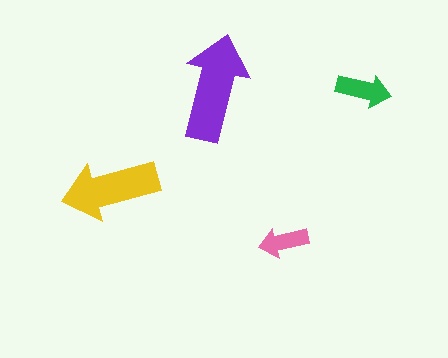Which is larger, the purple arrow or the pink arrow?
The purple one.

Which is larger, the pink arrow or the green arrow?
The green one.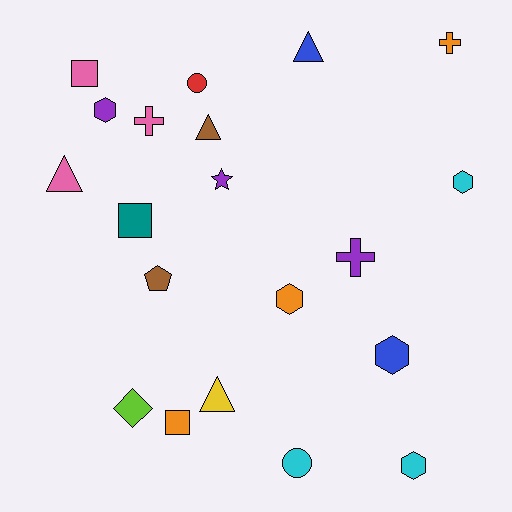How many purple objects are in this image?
There are 3 purple objects.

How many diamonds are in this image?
There is 1 diamond.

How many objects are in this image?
There are 20 objects.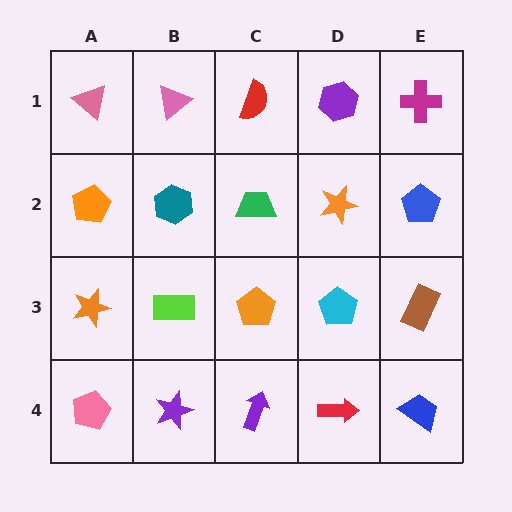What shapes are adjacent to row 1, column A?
An orange pentagon (row 2, column A), a pink triangle (row 1, column B).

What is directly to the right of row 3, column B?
An orange pentagon.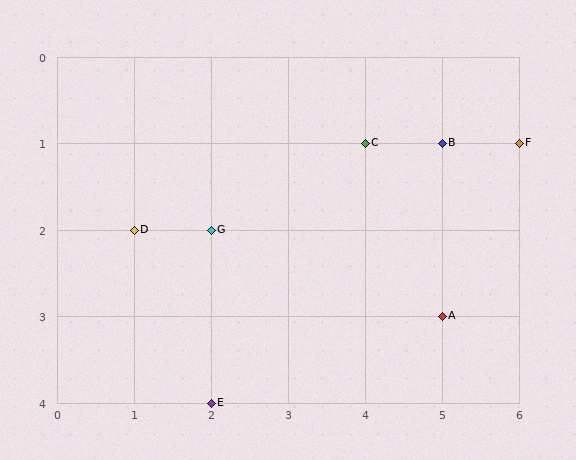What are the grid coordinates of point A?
Point A is at grid coordinates (5, 3).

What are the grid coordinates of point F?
Point F is at grid coordinates (6, 1).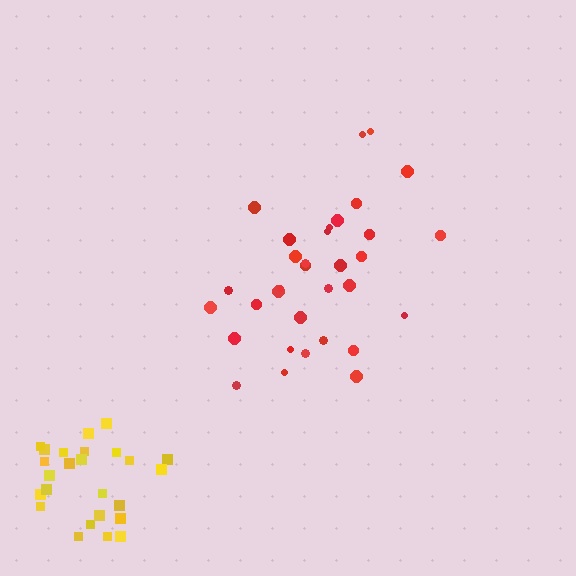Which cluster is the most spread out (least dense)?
Red.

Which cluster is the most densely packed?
Yellow.